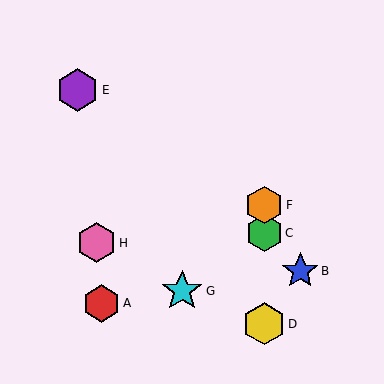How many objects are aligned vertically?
3 objects (C, D, F) are aligned vertically.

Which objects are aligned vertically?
Objects C, D, F are aligned vertically.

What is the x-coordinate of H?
Object H is at x≈97.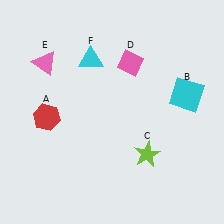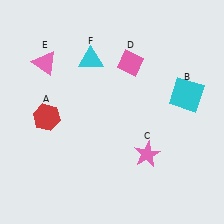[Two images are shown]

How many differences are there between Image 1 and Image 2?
There is 1 difference between the two images.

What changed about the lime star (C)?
In Image 1, C is lime. In Image 2, it changed to pink.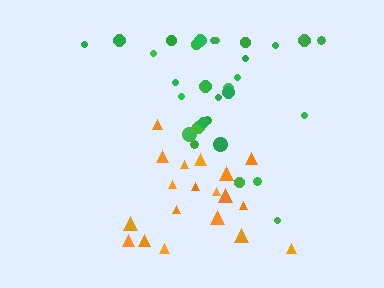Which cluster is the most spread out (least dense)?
Green.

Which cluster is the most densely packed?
Orange.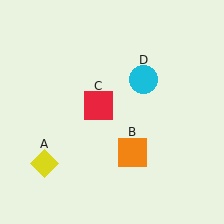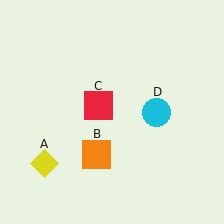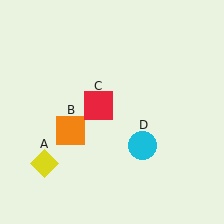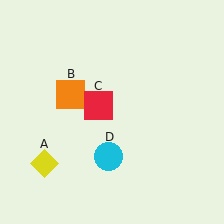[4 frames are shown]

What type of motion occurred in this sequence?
The orange square (object B), cyan circle (object D) rotated clockwise around the center of the scene.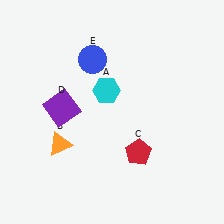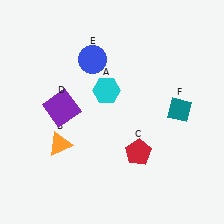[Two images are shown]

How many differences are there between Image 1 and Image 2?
There is 1 difference between the two images.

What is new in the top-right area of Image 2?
A teal diamond (F) was added in the top-right area of Image 2.